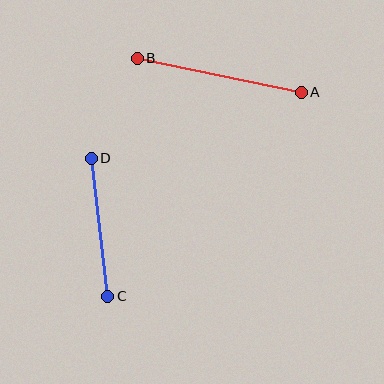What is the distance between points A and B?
The distance is approximately 168 pixels.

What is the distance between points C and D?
The distance is approximately 139 pixels.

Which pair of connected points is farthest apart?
Points A and B are farthest apart.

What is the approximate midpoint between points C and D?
The midpoint is at approximately (100, 227) pixels.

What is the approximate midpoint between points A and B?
The midpoint is at approximately (219, 75) pixels.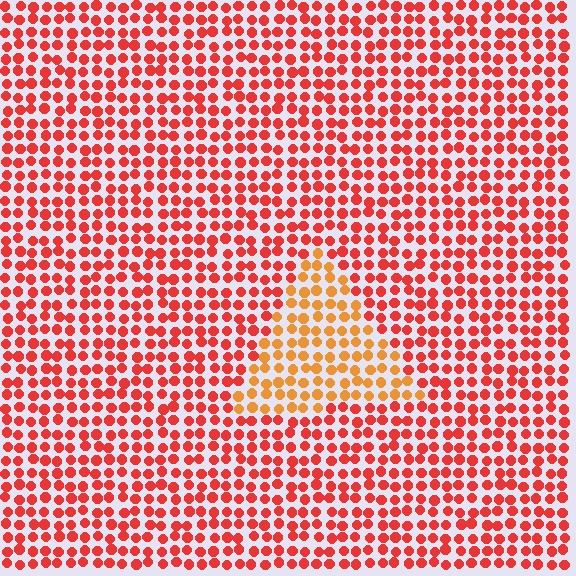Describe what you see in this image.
The image is filled with small red elements in a uniform arrangement. A triangle-shaped region is visible where the elements are tinted to a slightly different hue, forming a subtle color boundary.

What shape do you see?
I see a triangle.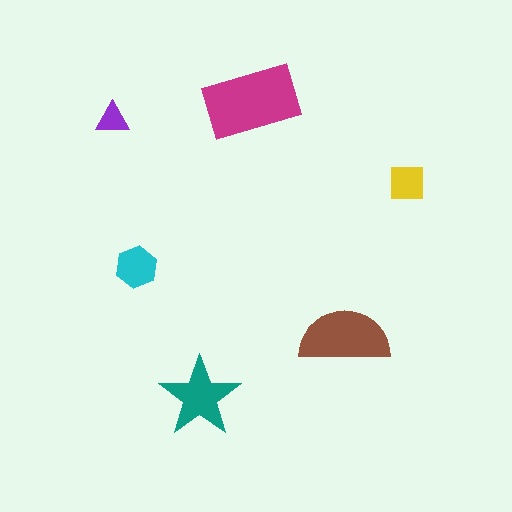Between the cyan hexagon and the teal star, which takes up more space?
The teal star.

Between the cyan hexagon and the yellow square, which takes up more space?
The cyan hexagon.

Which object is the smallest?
The purple triangle.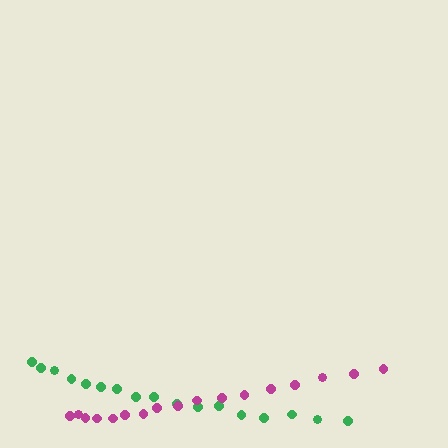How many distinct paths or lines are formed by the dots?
There are 2 distinct paths.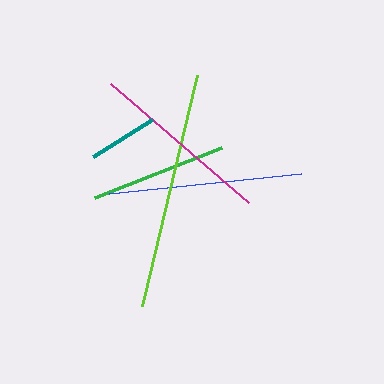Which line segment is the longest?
The lime line is the longest at approximately 238 pixels.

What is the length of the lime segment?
The lime segment is approximately 238 pixels long.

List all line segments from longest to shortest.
From longest to shortest: lime, blue, magenta, green, teal.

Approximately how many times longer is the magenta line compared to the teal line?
The magenta line is approximately 2.6 times the length of the teal line.